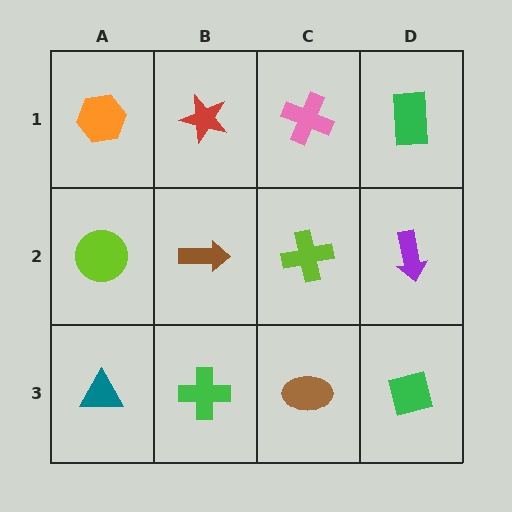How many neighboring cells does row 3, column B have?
3.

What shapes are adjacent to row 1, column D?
A purple arrow (row 2, column D), a pink cross (row 1, column C).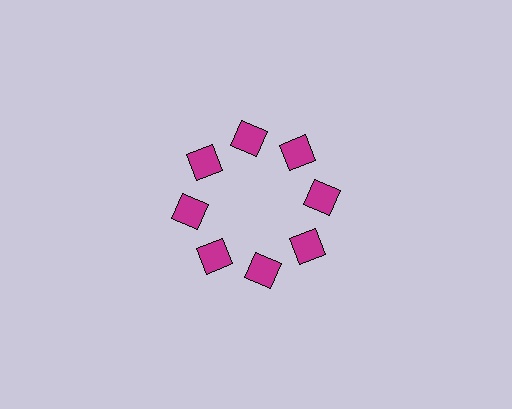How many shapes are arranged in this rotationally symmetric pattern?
There are 8 shapes, arranged in 8 groups of 1.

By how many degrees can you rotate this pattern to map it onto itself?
The pattern maps onto itself every 45 degrees of rotation.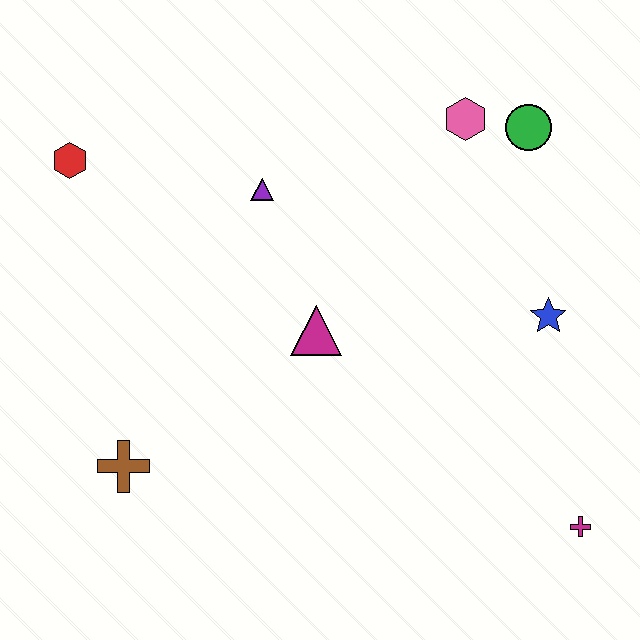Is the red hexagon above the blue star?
Yes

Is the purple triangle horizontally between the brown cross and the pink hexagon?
Yes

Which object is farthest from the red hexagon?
The magenta cross is farthest from the red hexagon.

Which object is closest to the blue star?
The green circle is closest to the blue star.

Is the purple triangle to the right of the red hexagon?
Yes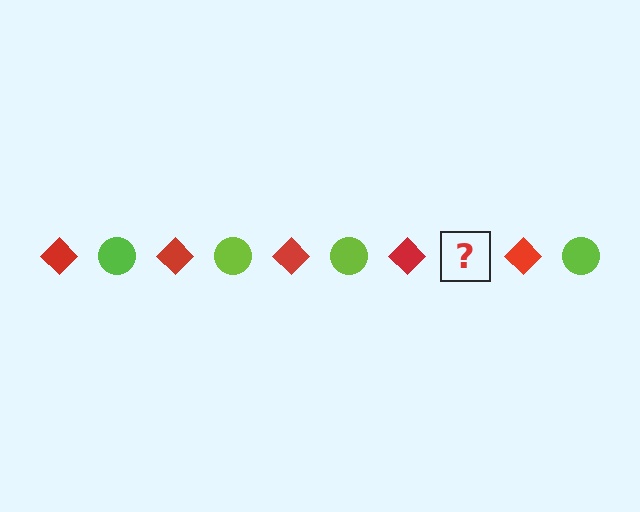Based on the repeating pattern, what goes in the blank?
The blank should be a lime circle.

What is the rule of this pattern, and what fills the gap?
The rule is that the pattern alternates between red diamond and lime circle. The gap should be filled with a lime circle.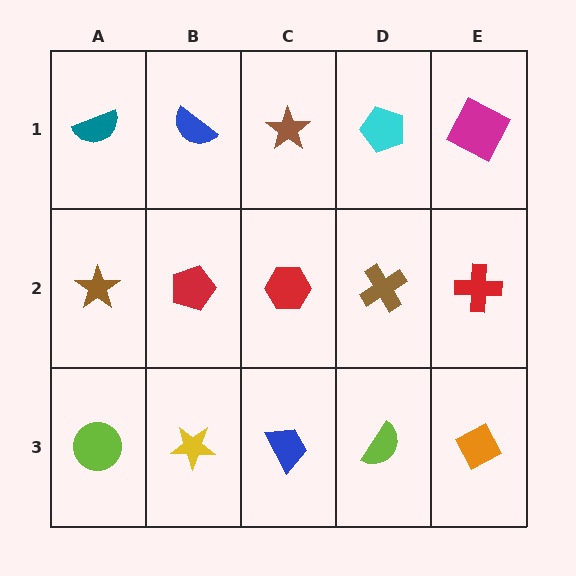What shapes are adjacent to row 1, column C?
A red hexagon (row 2, column C), a blue semicircle (row 1, column B), a cyan pentagon (row 1, column D).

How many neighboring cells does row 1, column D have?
3.